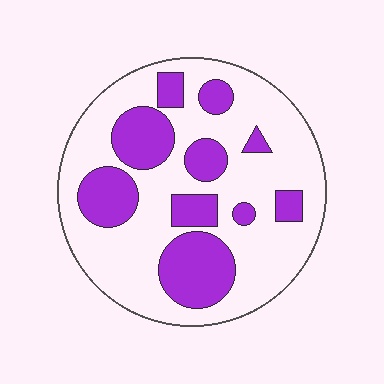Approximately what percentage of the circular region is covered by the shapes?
Approximately 30%.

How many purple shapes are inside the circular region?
10.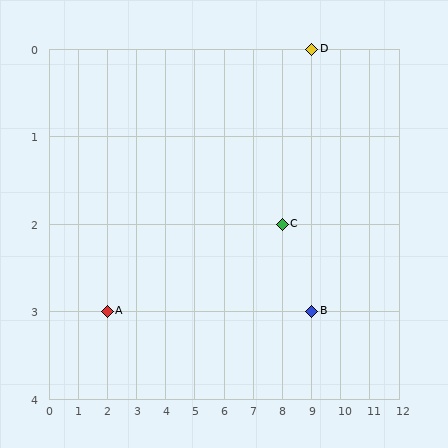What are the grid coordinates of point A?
Point A is at grid coordinates (2, 3).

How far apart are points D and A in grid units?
Points D and A are 7 columns and 3 rows apart (about 7.6 grid units diagonally).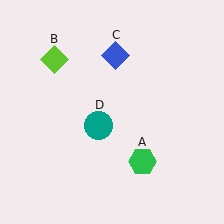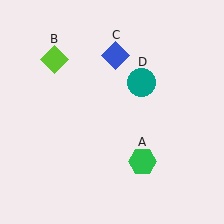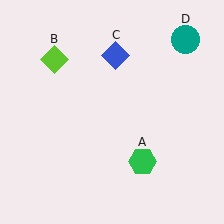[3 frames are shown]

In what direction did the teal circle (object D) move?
The teal circle (object D) moved up and to the right.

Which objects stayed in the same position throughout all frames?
Green hexagon (object A) and lime diamond (object B) and blue diamond (object C) remained stationary.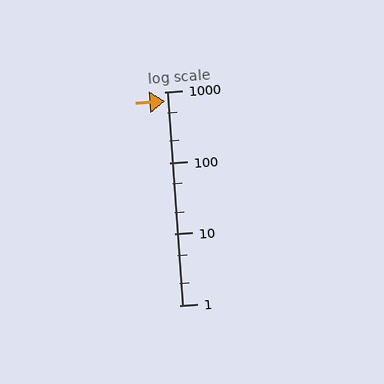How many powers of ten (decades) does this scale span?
The scale spans 3 decades, from 1 to 1000.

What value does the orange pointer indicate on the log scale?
The pointer indicates approximately 740.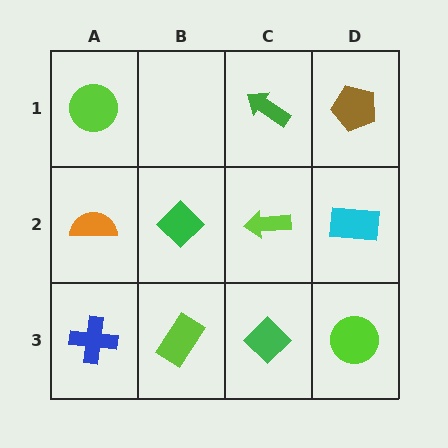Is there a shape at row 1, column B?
No, that cell is empty.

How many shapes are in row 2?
4 shapes.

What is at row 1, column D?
A brown pentagon.